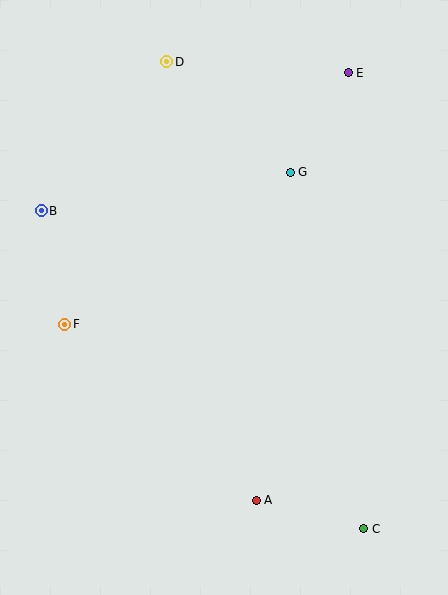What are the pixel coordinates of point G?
Point G is at (290, 172).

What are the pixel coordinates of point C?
Point C is at (364, 529).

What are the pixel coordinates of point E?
Point E is at (348, 73).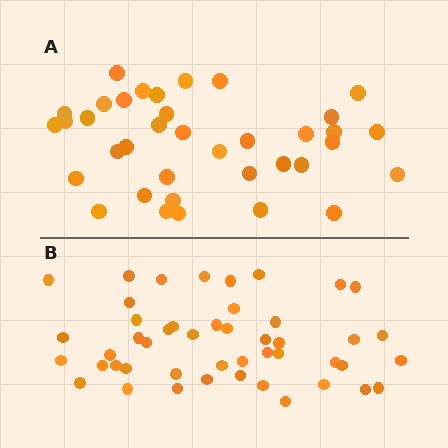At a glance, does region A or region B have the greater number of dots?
Region B (the bottom region) has more dots.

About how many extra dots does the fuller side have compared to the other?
Region B has roughly 10 or so more dots than region A.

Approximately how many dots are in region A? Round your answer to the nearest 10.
About 40 dots. (The exact count is 37, which rounds to 40.)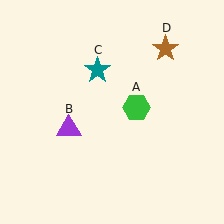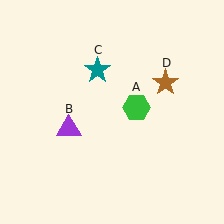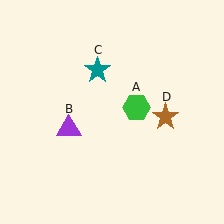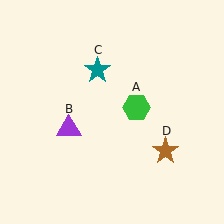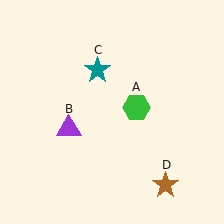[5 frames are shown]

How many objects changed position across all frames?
1 object changed position: brown star (object D).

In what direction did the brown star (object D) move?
The brown star (object D) moved down.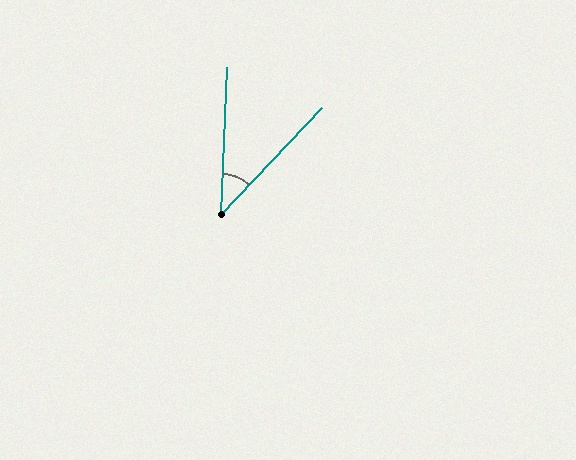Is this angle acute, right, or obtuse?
It is acute.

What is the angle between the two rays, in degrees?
Approximately 41 degrees.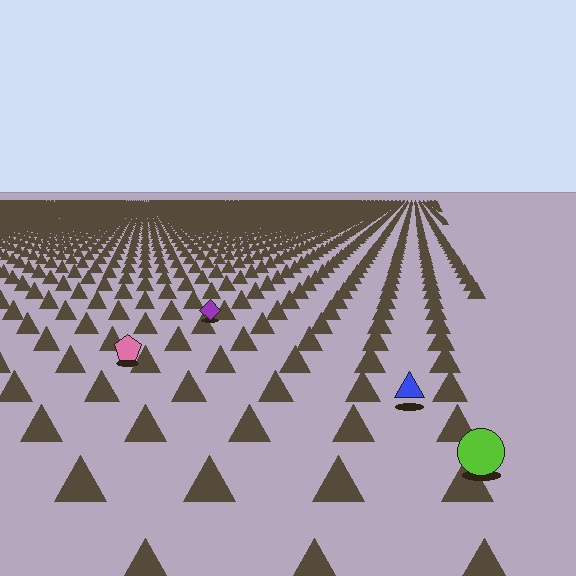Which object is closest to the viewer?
The lime circle is closest. The texture marks near it are larger and more spread out.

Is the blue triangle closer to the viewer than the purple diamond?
Yes. The blue triangle is closer — you can tell from the texture gradient: the ground texture is coarser near it.